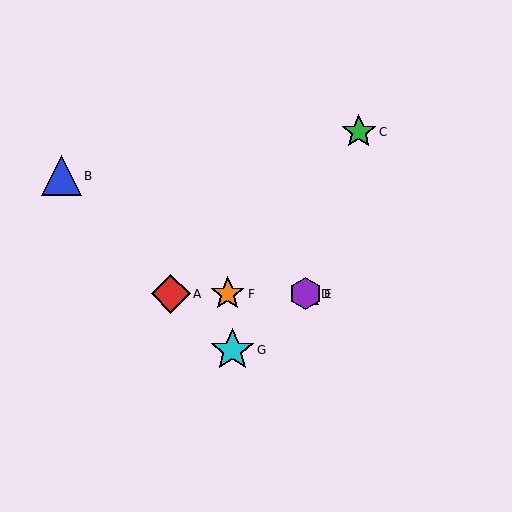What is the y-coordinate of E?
Object E is at y≈294.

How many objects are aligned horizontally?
4 objects (A, D, E, F) are aligned horizontally.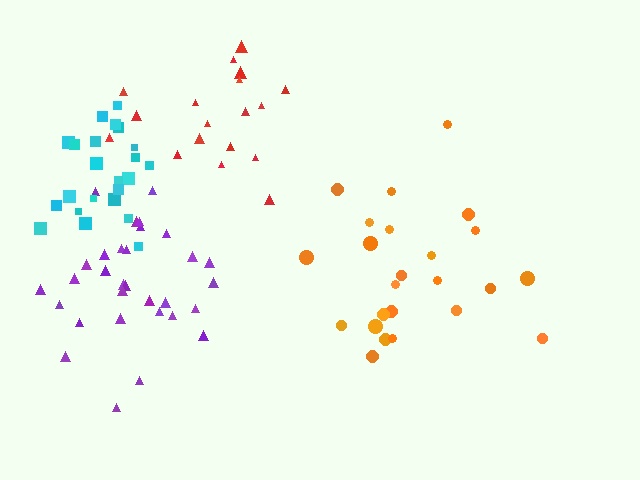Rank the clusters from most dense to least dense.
cyan, purple, orange, red.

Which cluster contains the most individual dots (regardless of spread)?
Purple (31).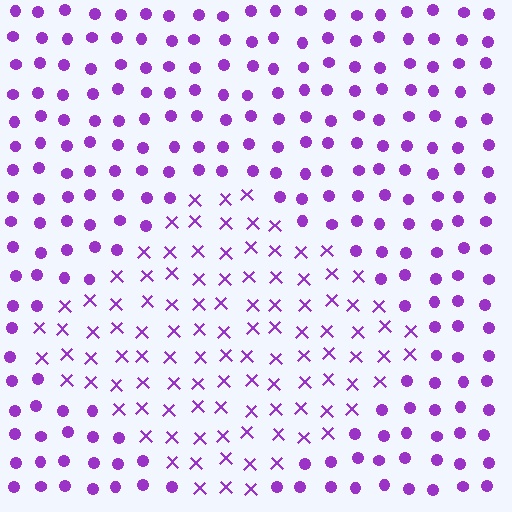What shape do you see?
I see a diamond.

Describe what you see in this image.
The image is filled with small purple elements arranged in a uniform grid. A diamond-shaped region contains X marks, while the surrounding area contains circles. The boundary is defined purely by the change in element shape.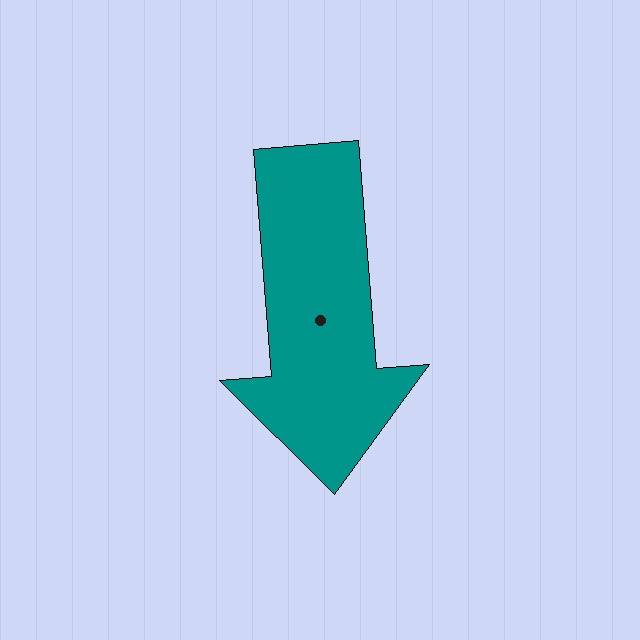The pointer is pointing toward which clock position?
Roughly 6 o'clock.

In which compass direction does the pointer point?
South.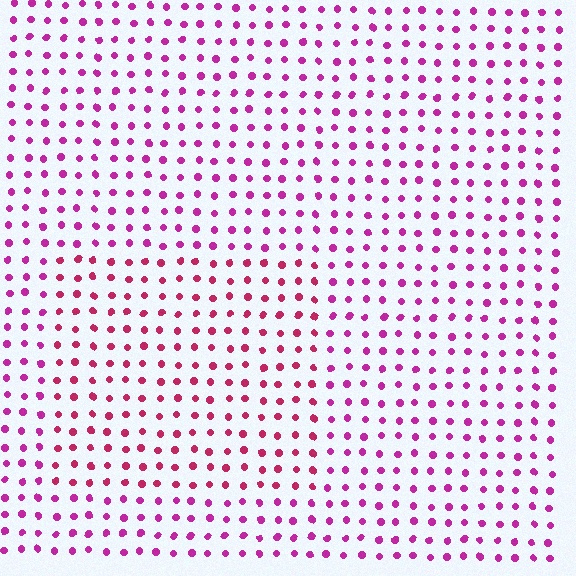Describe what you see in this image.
The image is filled with small magenta elements in a uniform arrangement. A rectangle-shaped region is visible where the elements are tinted to a slightly different hue, forming a subtle color boundary.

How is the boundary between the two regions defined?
The boundary is defined purely by a slight shift in hue (about 25 degrees). Spacing, size, and orientation are identical on both sides.